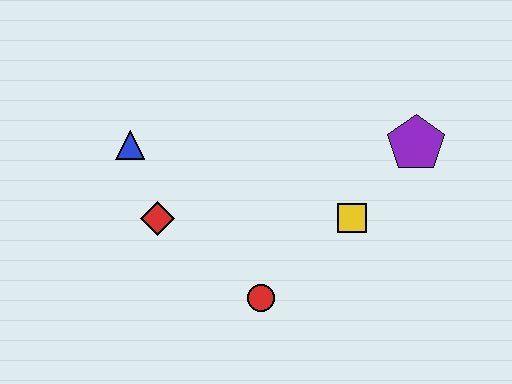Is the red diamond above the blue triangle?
No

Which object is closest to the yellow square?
The purple pentagon is closest to the yellow square.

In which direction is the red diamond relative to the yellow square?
The red diamond is to the left of the yellow square.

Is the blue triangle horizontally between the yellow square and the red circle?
No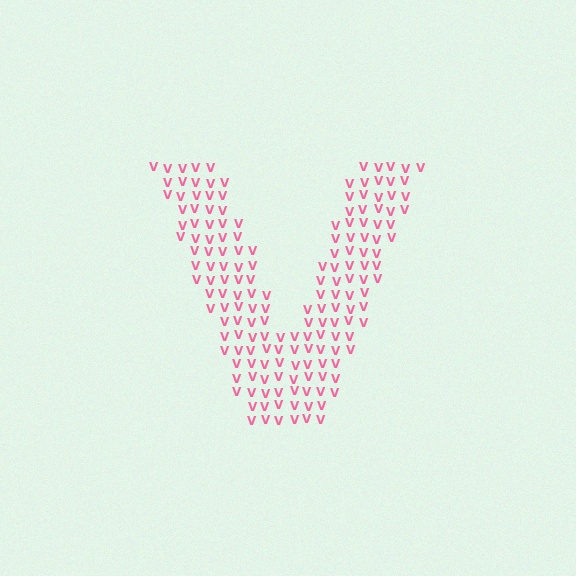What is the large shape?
The large shape is the letter V.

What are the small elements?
The small elements are letter V's.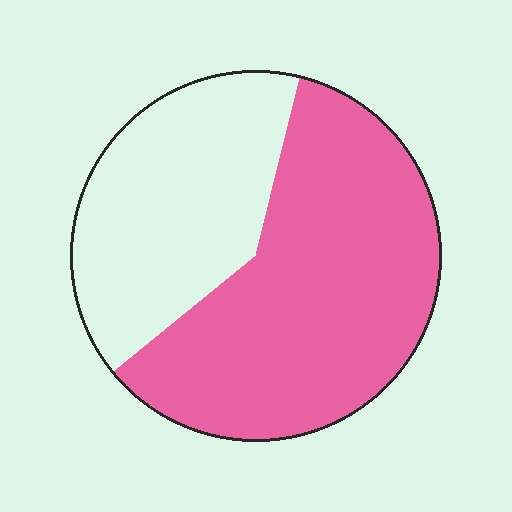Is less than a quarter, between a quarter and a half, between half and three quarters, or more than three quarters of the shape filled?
Between half and three quarters.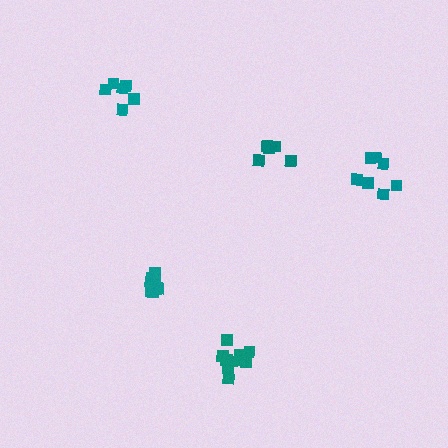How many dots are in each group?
Group 1: 5 dots, Group 2: 10 dots, Group 3: 6 dots, Group 4: 7 dots, Group 5: 11 dots (39 total).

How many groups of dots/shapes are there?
There are 5 groups.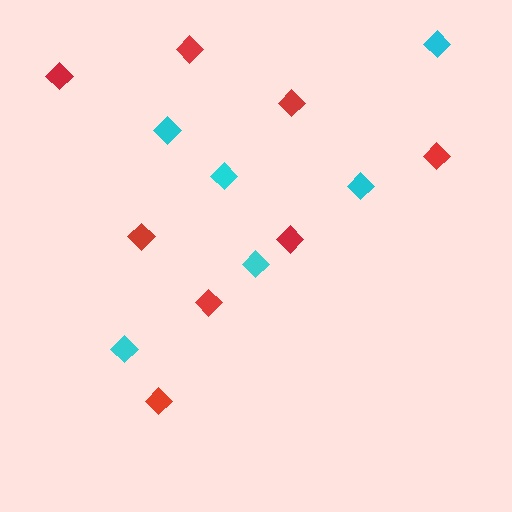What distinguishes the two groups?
There are 2 groups: one group of red diamonds (8) and one group of cyan diamonds (6).